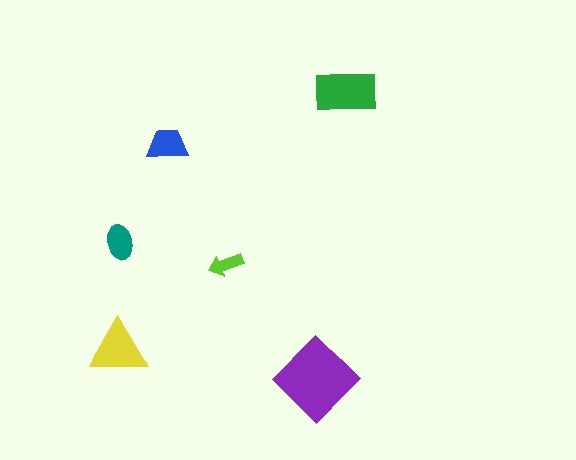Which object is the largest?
The purple diamond.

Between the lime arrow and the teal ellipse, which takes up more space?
The teal ellipse.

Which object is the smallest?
The lime arrow.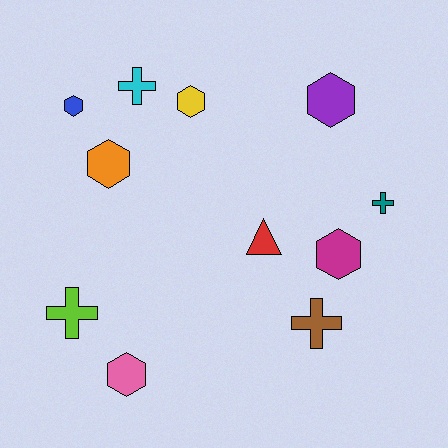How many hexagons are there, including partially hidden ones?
There are 6 hexagons.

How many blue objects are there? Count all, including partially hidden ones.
There is 1 blue object.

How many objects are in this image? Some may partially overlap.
There are 11 objects.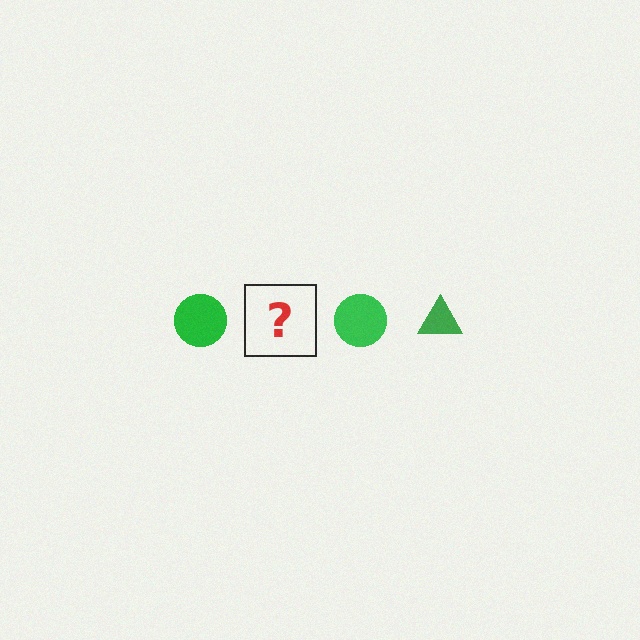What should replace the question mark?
The question mark should be replaced with a green triangle.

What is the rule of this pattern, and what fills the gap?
The rule is that the pattern cycles through circle, triangle shapes in green. The gap should be filled with a green triangle.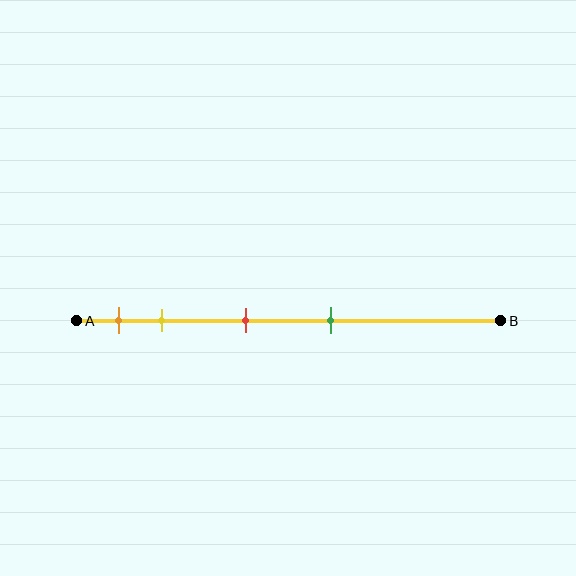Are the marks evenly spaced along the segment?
No, the marks are not evenly spaced.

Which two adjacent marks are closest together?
The orange and yellow marks are the closest adjacent pair.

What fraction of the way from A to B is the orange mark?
The orange mark is approximately 10% (0.1) of the way from A to B.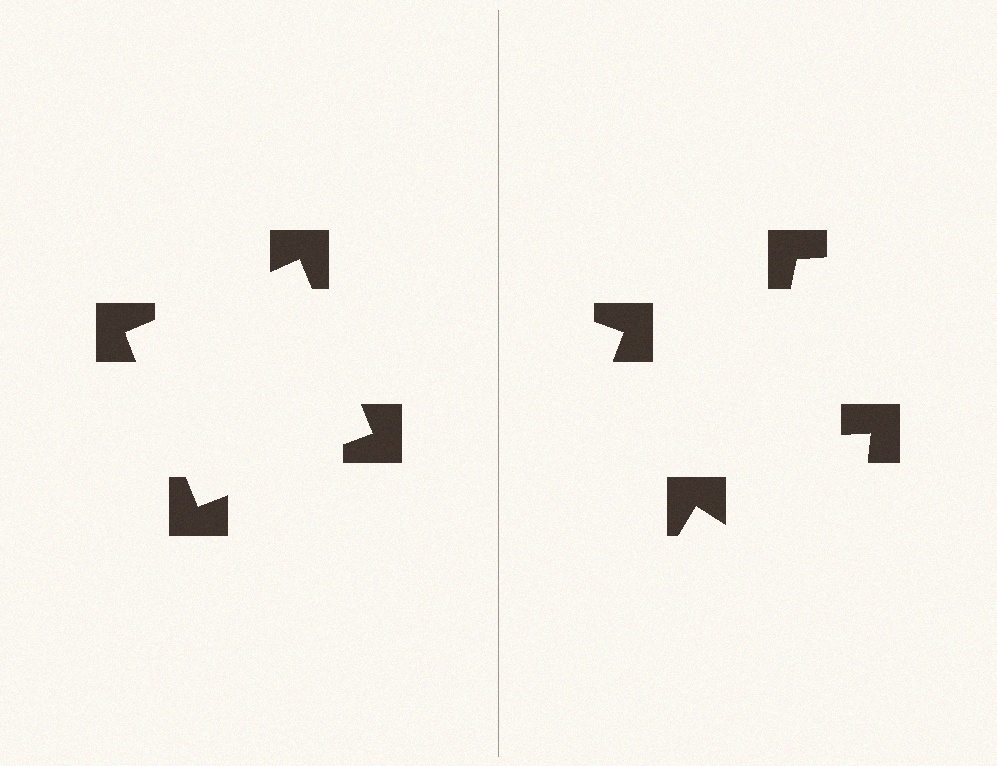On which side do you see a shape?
An illusory square appears on the left side. On the right side the wedge cuts are rotated, so no coherent shape forms.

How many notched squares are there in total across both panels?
8 — 4 on each side.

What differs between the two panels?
The notched squares are positioned identically on both sides; only the wedge orientations differ. On the left they align to a square; on the right they are misaligned.